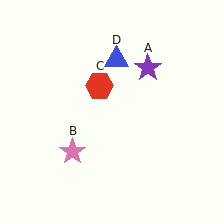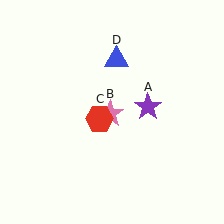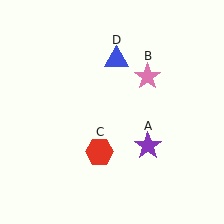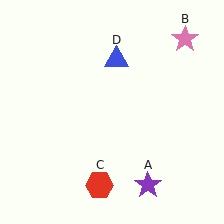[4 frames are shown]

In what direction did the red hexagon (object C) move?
The red hexagon (object C) moved down.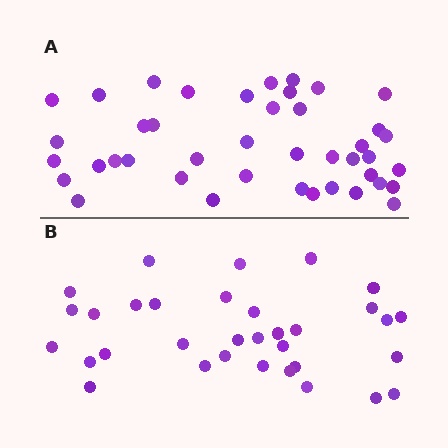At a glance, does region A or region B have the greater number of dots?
Region A (the top region) has more dots.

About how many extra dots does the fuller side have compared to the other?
Region A has roughly 8 or so more dots than region B.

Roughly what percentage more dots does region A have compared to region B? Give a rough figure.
About 25% more.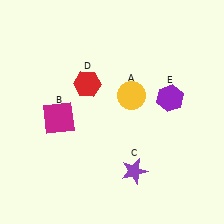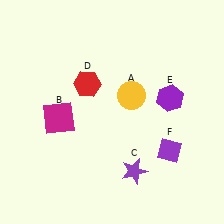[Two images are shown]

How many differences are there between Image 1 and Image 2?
There is 1 difference between the two images.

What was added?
A purple diamond (F) was added in Image 2.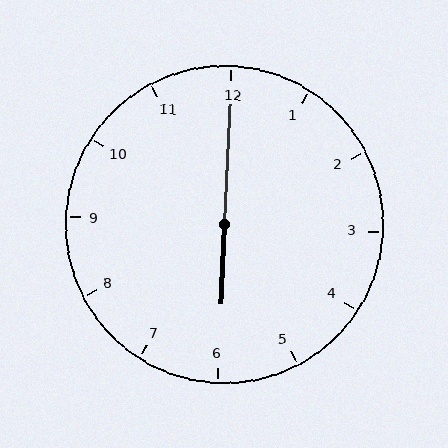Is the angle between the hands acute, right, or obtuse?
It is obtuse.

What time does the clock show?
6:00.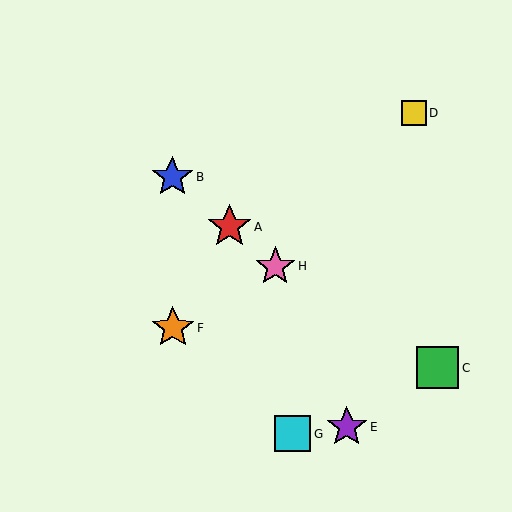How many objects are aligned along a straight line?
3 objects (A, B, H) are aligned along a straight line.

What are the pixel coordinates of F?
Object F is at (173, 328).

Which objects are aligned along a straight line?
Objects A, B, H are aligned along a straight line.